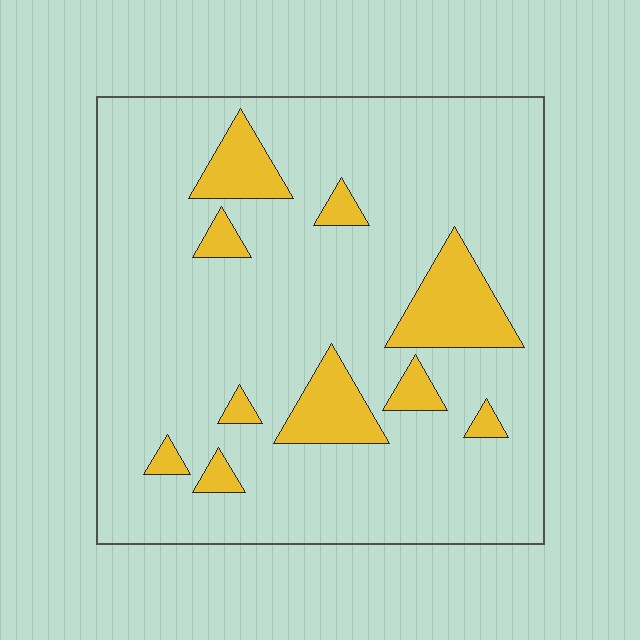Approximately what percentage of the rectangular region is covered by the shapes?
Approximately 15%.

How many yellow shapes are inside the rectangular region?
10.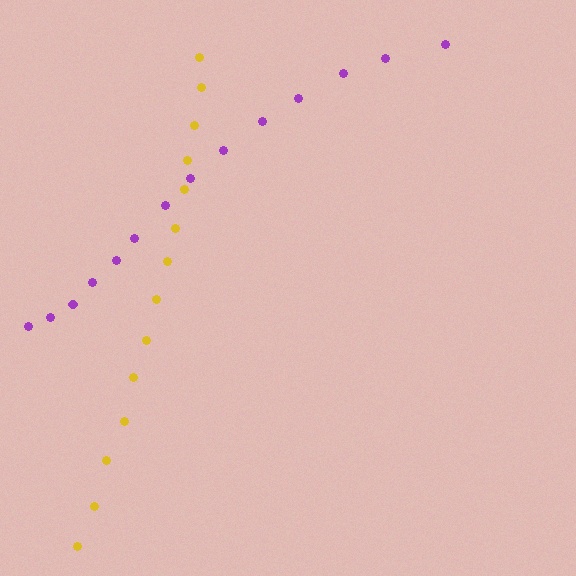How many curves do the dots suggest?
There are 2 distinct paths.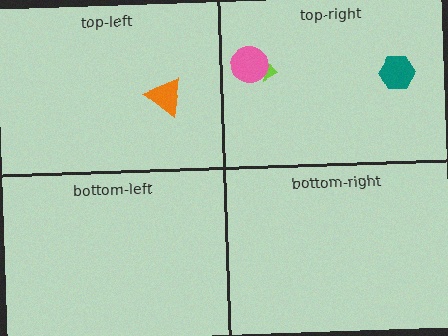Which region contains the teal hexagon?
The top-right region.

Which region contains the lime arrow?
The top-right region.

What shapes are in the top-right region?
The lime arrow, the teal hexagon, the pink circle.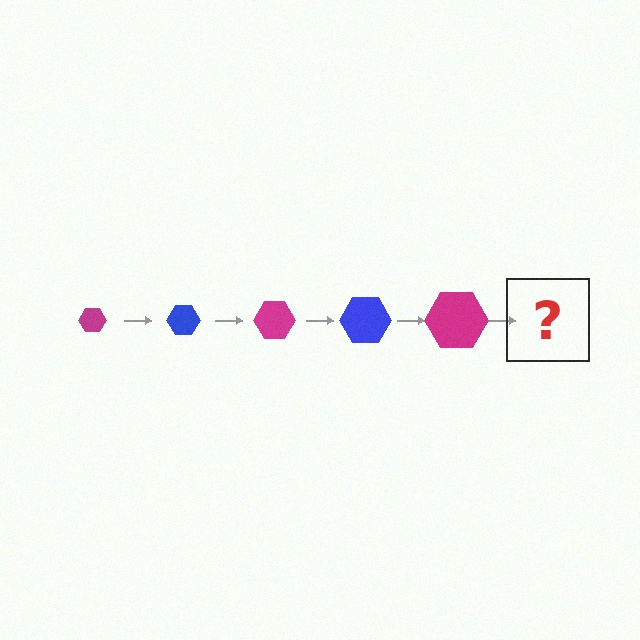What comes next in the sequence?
The next element should be a blue hexagon, larger than the previous one.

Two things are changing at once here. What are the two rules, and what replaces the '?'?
The two rules are that the hexagon grows larger each step and the color cycles through magenta and blue. The '?' should be a blue hexagon, larger than the previous one.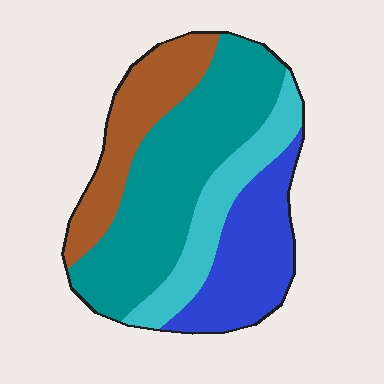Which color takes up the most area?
Teal, at roughly 40%.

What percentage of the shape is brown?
Brown covers roughly 20% of the shape.